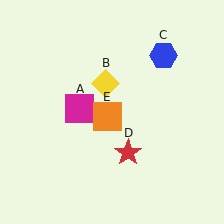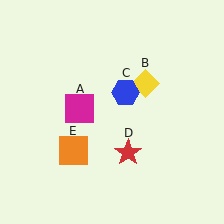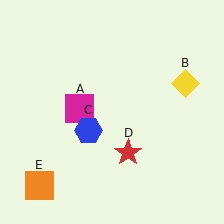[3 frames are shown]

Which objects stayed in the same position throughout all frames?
Magenta square (object A) and red star (object D) remained stationary.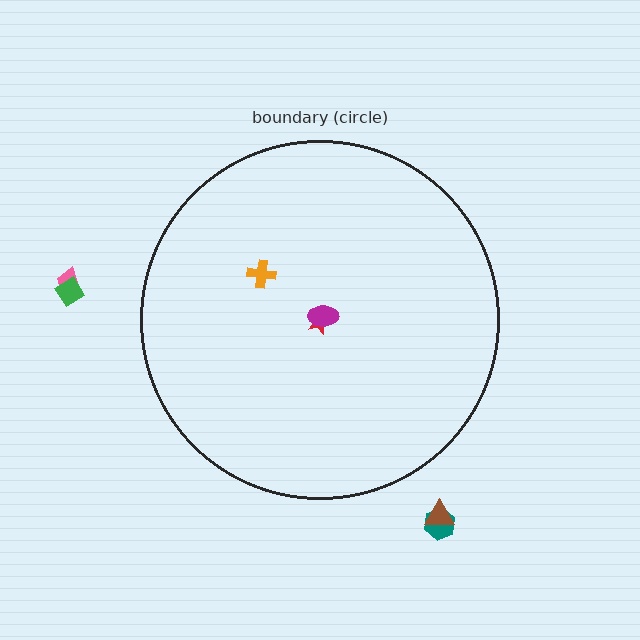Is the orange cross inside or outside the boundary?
Inside.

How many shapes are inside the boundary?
3 inside, 4 outside.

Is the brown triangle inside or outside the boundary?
Outside.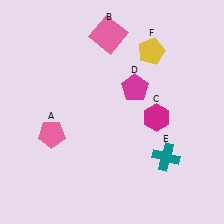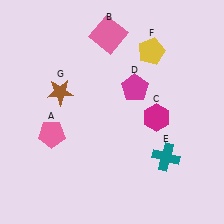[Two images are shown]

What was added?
A brown star (G) was added in Image 2.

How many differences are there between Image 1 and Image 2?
There is 1 difference between the two images.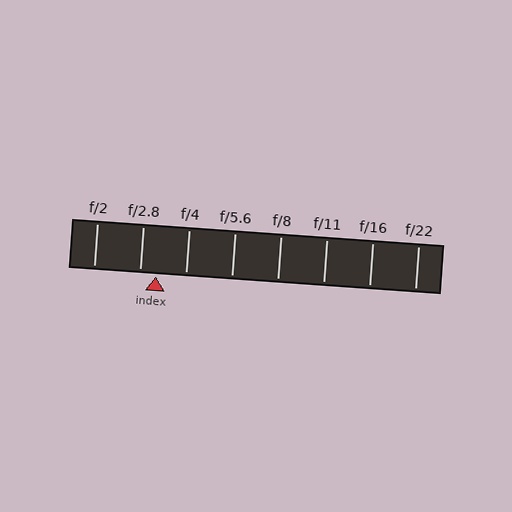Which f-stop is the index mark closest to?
The index mark is closest to f/2.8.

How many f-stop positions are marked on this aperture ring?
There are 8 f-stop positions marked.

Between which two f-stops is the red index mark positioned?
The index mark is between f/2.8 and f/4.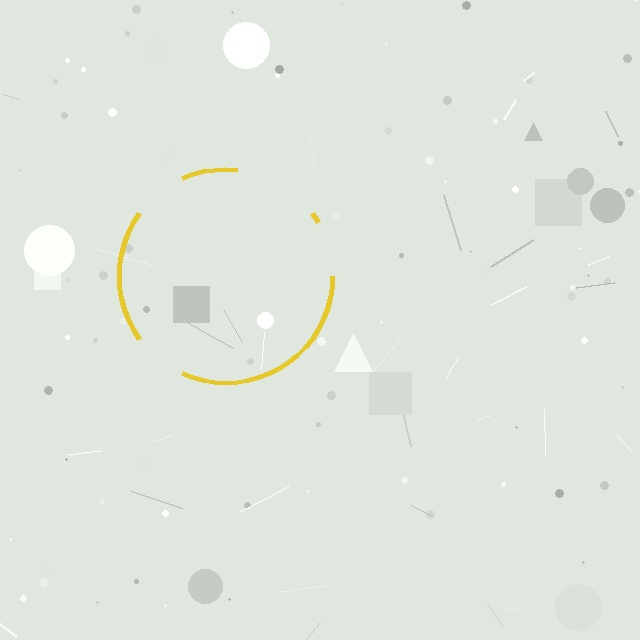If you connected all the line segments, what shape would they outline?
They would outline a circle.